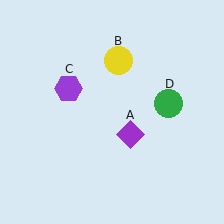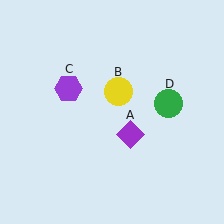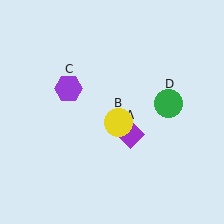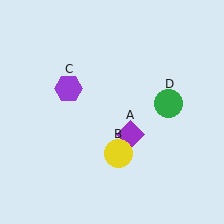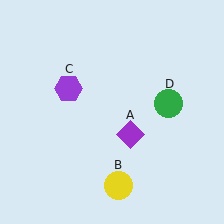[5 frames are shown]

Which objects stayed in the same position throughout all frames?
Purple diamond (object A) and purple hexagon (object C) and green circle (object D) remained stationary.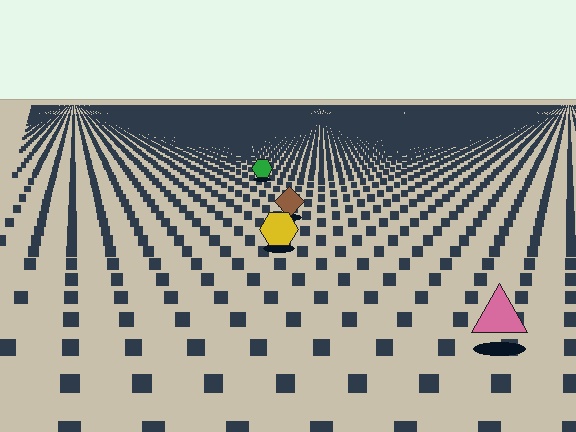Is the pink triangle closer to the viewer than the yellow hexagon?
Yes. The pink triangle is closer — you can tell from the texture gradient: the ground texture is coarser near it.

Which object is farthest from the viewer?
The green hexagon is farthest from the viewer. It appears smaller and the ground texture around it is denser.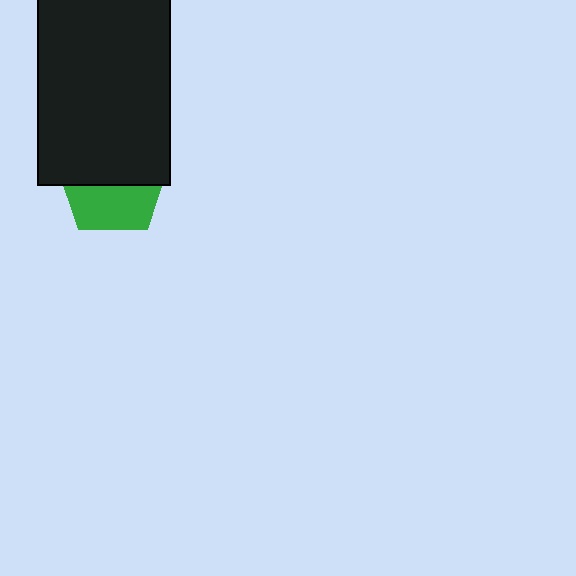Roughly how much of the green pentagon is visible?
A small part of it is visible (roughly 45%).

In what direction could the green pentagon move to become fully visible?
The green pentagon could move down. That would shift it out from behind the black rectangle entirely.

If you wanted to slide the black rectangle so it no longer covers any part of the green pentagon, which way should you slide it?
Slide it up — that is the most direct way to separate the two shapes.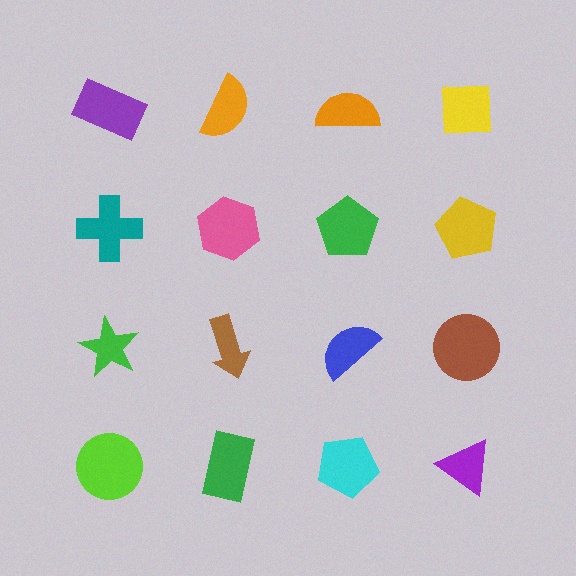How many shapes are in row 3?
4 shapes.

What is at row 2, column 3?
A green pentagon.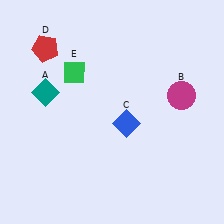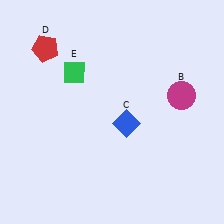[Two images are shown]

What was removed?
The teal diamond (A) was removed in Image 2.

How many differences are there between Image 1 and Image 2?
There is 1 difference between the two images.